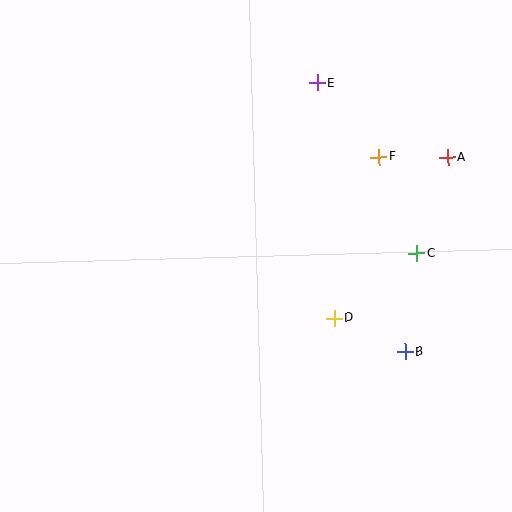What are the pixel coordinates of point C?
Point C is at (417, 253).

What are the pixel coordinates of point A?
Point A is at (447, 157).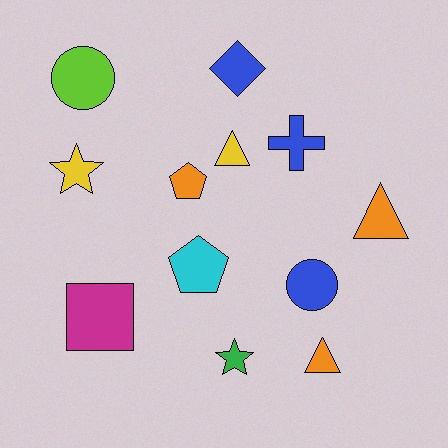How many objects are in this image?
There are 12 objects.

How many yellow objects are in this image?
There are 2 yellow objects.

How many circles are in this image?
There are 2 circles.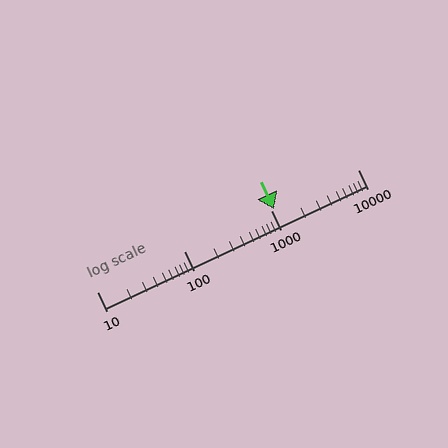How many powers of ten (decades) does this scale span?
The scale spans 3 decades, from 10 to 10000.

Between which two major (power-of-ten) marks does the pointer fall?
The pointer is between 1000 and 10000.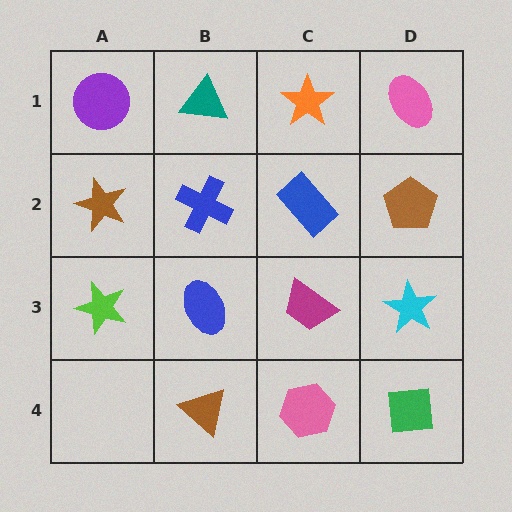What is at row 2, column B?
A blue cross.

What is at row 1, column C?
An orange star.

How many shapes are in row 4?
3 shapes.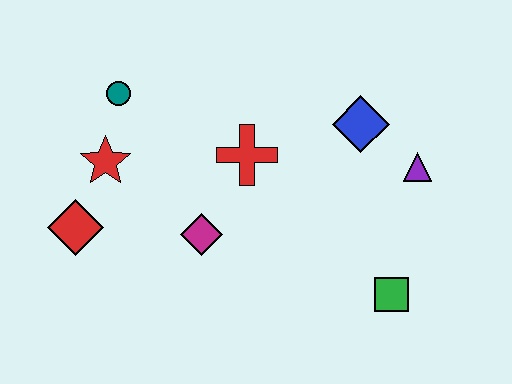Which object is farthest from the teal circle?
The green square is farthest from the teal circle.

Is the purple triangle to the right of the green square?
Yes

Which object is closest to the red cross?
The magenta diamond is closest to the red cross.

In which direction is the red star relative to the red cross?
The red star is to the left of the red cross.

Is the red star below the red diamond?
No